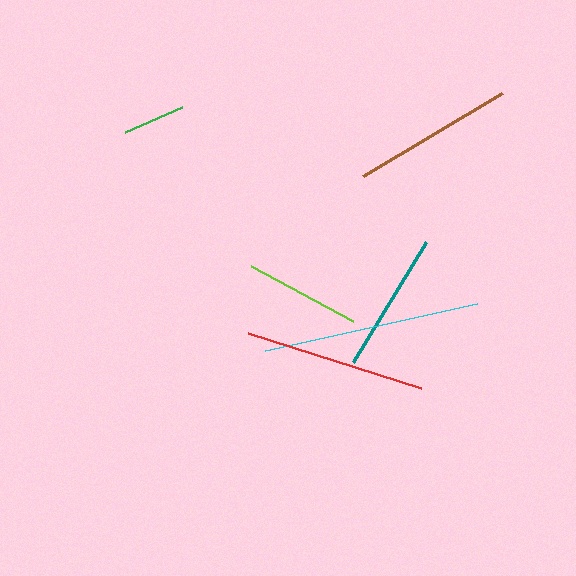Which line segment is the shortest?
The green line is the shortest at approximately 63 pixels.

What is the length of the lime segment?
The lime segment is approximately 116 pixels long.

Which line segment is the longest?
The cyan line is the longest at approximately 217 pixels.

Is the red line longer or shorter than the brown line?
The red line is longer than the brown line.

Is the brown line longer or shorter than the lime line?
The brown line is longer than the lime line.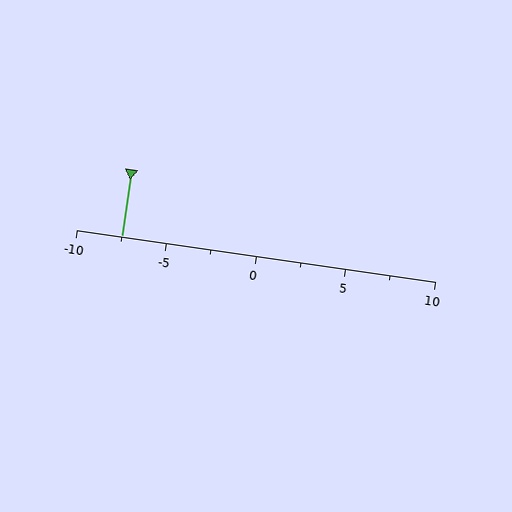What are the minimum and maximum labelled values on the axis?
The axis runs from -10 to 10.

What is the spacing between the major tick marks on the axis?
The major ticks are spaced 5 apart.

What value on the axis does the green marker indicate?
The marker indicates approximately -7.5.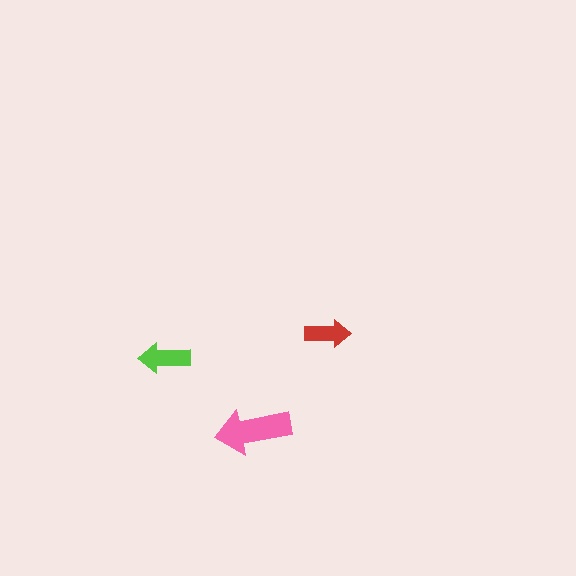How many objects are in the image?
There are 3 objects in the image.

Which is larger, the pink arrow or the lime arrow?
The pink one.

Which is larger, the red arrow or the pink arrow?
The pink one.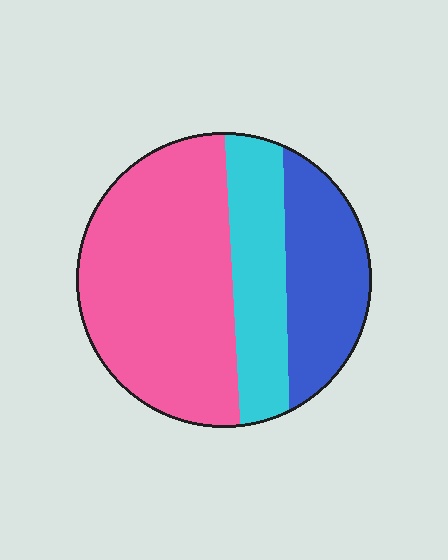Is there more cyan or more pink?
Pink.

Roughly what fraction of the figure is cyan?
Cyan covers roughly 20% of the figure.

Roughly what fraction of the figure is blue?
Blue covers roughly 25% of the figure.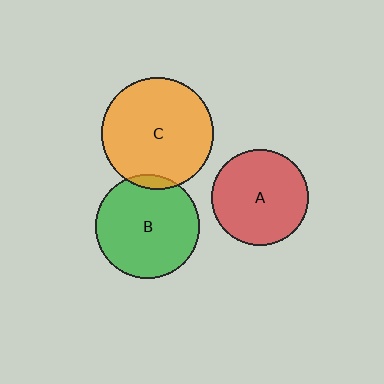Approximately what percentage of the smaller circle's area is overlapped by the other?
Approximately 5%.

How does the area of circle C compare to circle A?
Approximately 1.3 times.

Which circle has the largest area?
Circle C (orange).